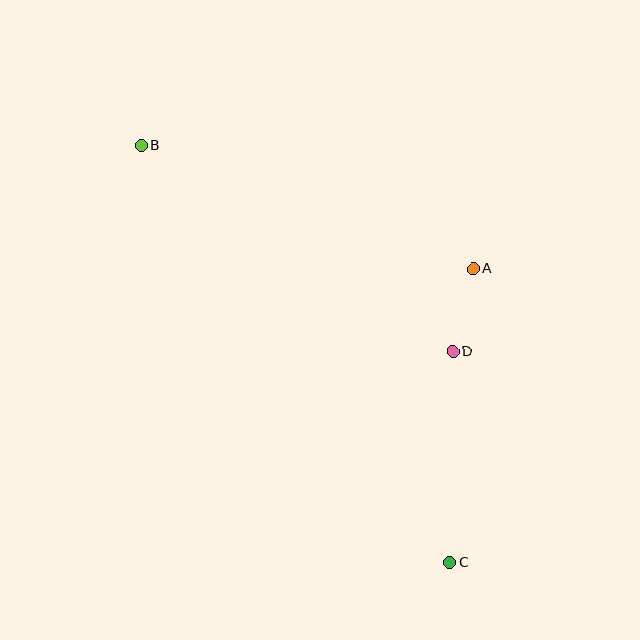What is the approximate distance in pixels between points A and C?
The distance between A and C is approximately 294 pixels.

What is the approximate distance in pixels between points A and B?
The distance between A and B is approximately 354 pixels.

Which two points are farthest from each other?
Points B and C are farthest from each other.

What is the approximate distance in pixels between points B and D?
The distance between B and D is approximately 373 pixels.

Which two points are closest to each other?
Points A and D are closest to each other.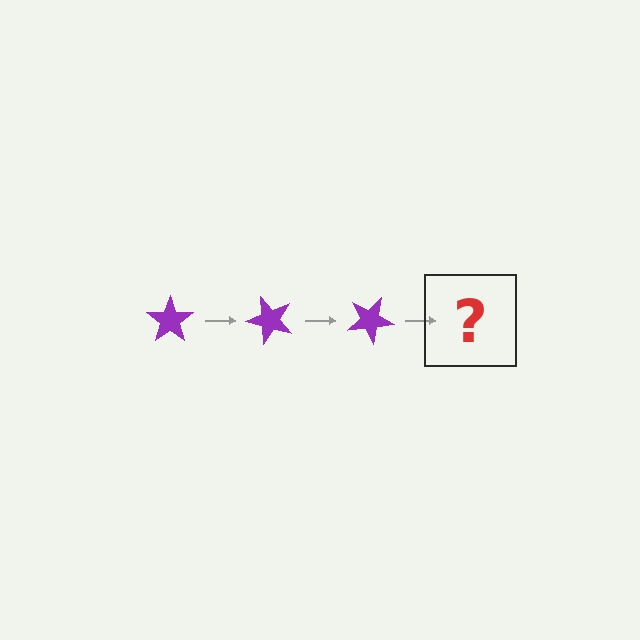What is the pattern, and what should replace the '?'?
The pattern is that the star rotates 50 degrees each step. The '?' should be a purple star rotated 150 degrees.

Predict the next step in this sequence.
The next step is a purple star rotated 150 degrees.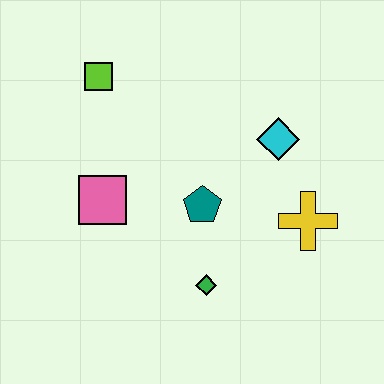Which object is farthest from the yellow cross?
The lime square is farthest from the yellow cross.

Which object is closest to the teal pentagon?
The green diamond is closest to the teal pentagon.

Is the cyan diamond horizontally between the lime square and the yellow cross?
Yes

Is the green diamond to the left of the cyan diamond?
Yes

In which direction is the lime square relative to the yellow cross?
The lime square is to the left of the yellow cross.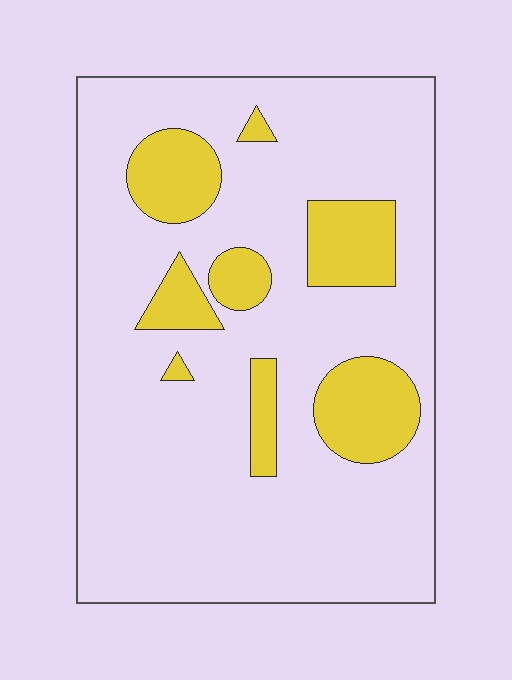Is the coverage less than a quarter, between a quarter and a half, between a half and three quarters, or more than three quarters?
Less than a quarter.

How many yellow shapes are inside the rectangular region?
8.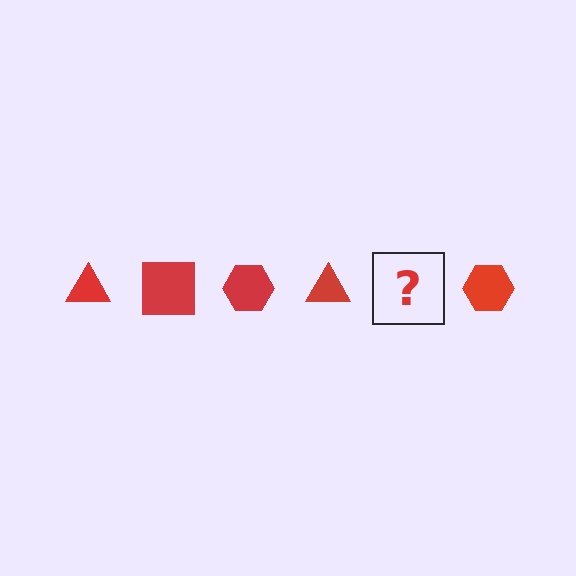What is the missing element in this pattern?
The missing element is a red square.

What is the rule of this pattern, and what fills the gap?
The rule is that the pattern cycles through triangle, square, hexagon shapes in red. The gap should be filled with a red square.